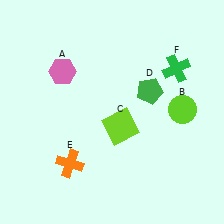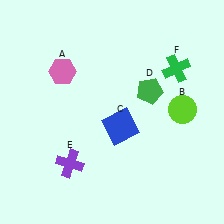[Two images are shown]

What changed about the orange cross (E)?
In Image 1, E is orange. In Image 2, it changed to purple.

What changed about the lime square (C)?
In Image 1, C is lime. In Image 2, it changed to blue.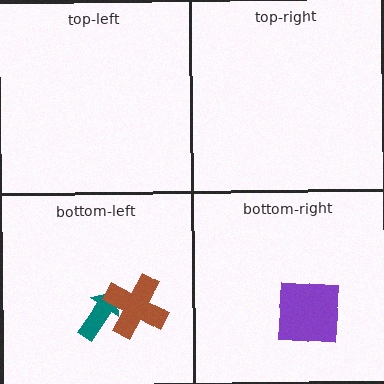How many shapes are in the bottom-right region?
1.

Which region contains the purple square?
The bottom-right region.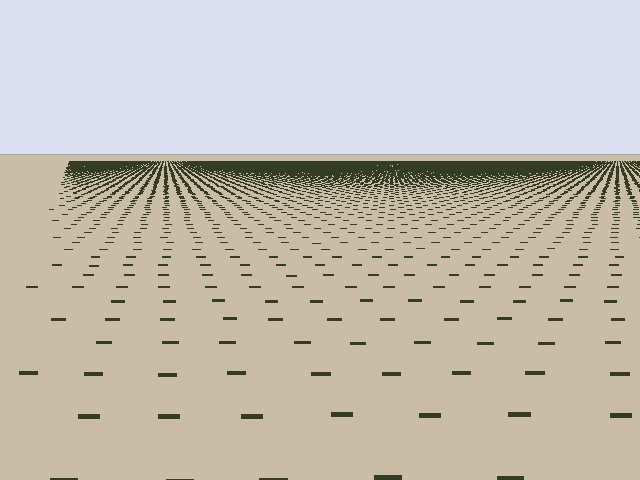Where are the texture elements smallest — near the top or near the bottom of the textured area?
Near the top.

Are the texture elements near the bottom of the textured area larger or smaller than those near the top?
Larger. Near the bottom, elements are closer to the viewer and appear at a bigger on-screen size.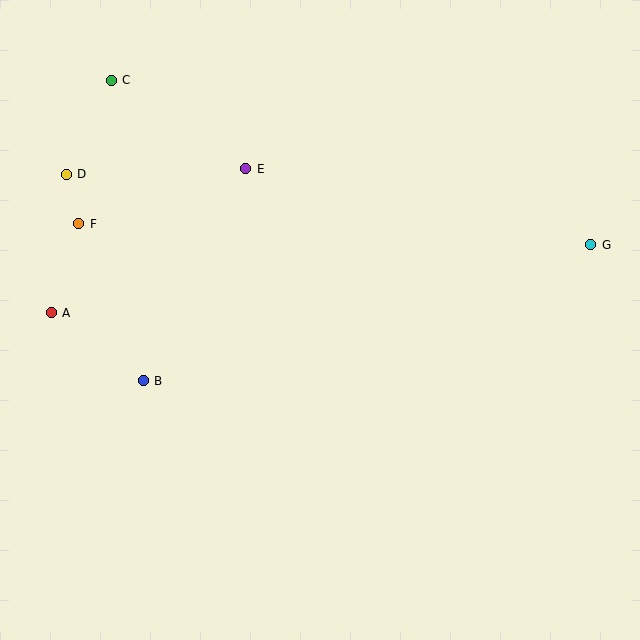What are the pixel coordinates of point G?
Point G is at (591, 245).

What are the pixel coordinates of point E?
Point E is at (246, 169).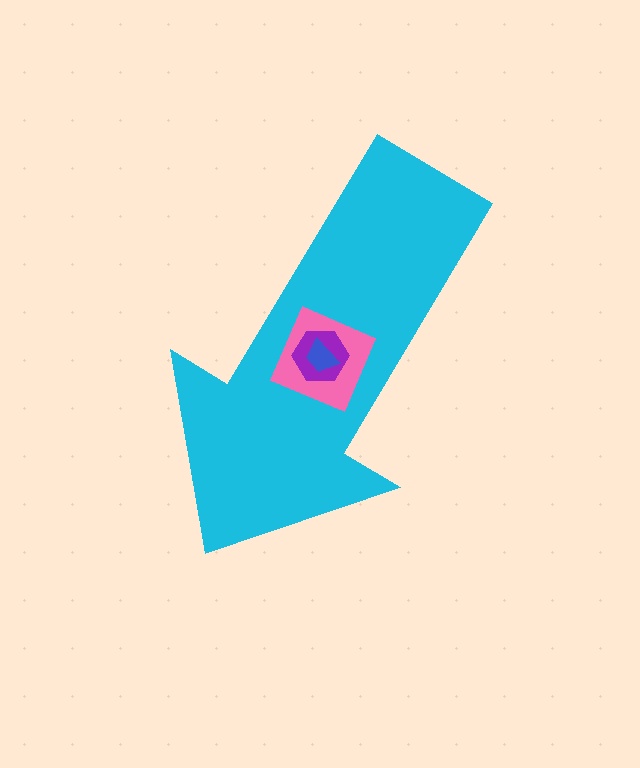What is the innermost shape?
The blue trapezoid.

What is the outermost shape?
The cyan arrow.